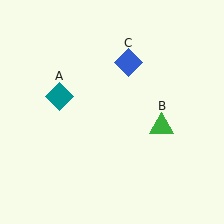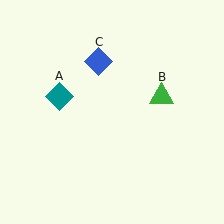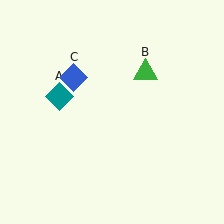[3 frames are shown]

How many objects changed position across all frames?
2 objects changed position: green triangle (object B), blue diamond (object C).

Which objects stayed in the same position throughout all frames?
Teal diamond (object A) remained stationary.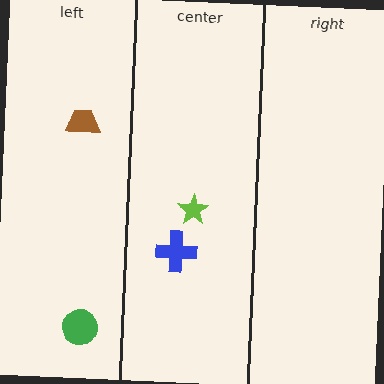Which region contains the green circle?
The left region.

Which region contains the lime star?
The center region.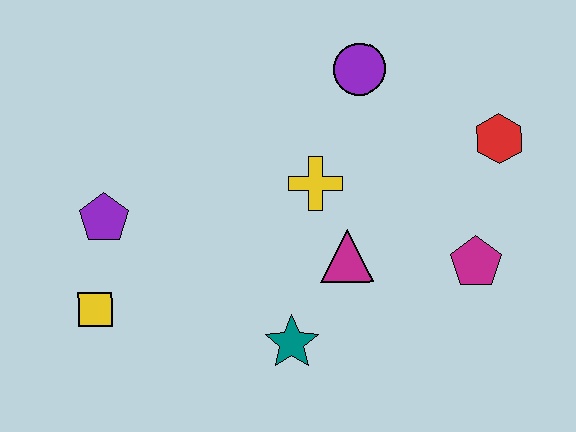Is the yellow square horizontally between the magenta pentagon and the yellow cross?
No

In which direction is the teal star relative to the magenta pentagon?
The teal star is to the left of the magenta pentagon.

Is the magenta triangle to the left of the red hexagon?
Yes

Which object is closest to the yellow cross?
The magenta triangle is closest to the yellow cross.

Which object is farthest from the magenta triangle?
The yellow square is farthest from the magenta triangle.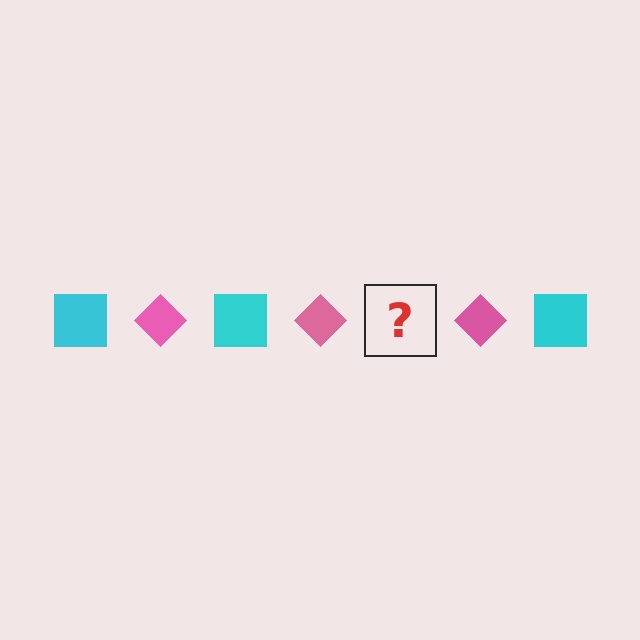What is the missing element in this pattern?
The missing element is a cyan square.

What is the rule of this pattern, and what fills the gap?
The rule is that the pattern alternates between cyan square and pink diamond. The gap should be filled with a cyan square.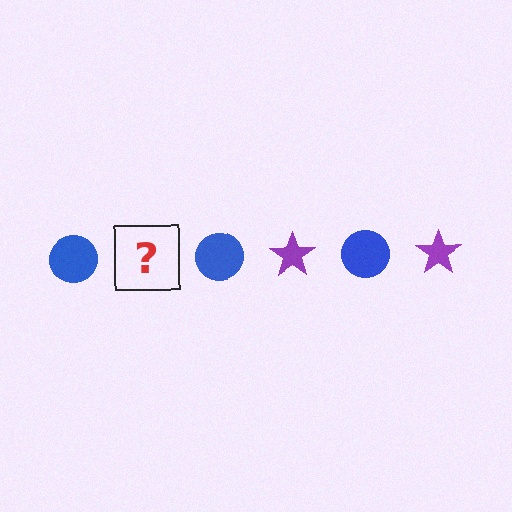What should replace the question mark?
The question mark should be replaced with a purple star.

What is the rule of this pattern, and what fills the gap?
The rule is that the pattern alternates between blue circle and purple star. The gap should be filled with a purple star.